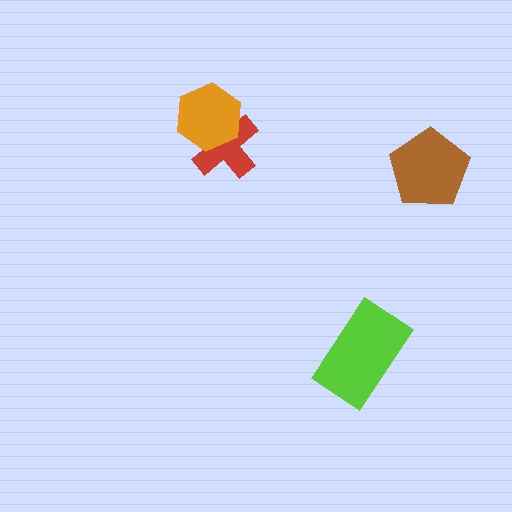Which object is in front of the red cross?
The orange hexagon is in front of the red cross.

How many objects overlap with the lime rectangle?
0 objects overlap with the lime rectangle.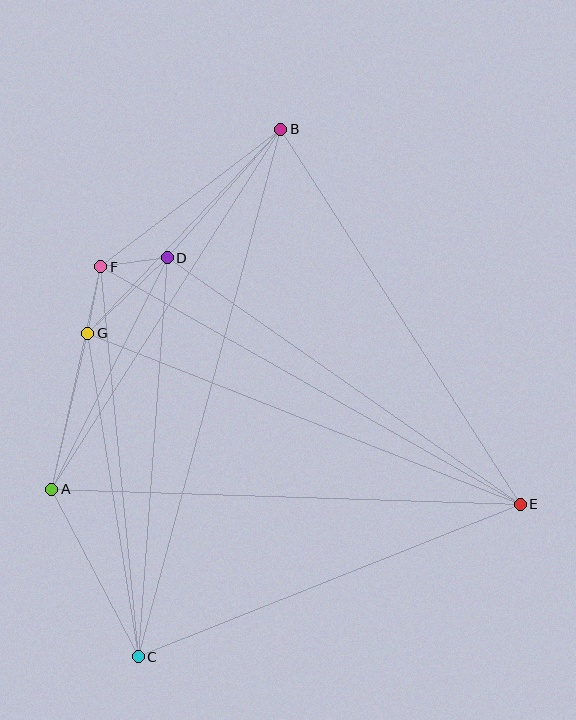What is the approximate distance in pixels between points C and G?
The distance between C and G is approximately 328 pixels.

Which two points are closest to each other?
Points D and F are closest to each other.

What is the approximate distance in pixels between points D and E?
The distance between D and E is approximately 431 pixels.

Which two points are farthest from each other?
Points B and C are farthest from each other.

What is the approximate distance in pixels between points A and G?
The distance between A and G is approximately 160 pixels.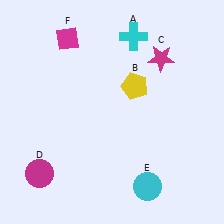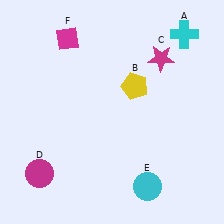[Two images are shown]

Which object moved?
The cyan cross (A) moved right.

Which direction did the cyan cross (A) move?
The cyan cross (A) moved right.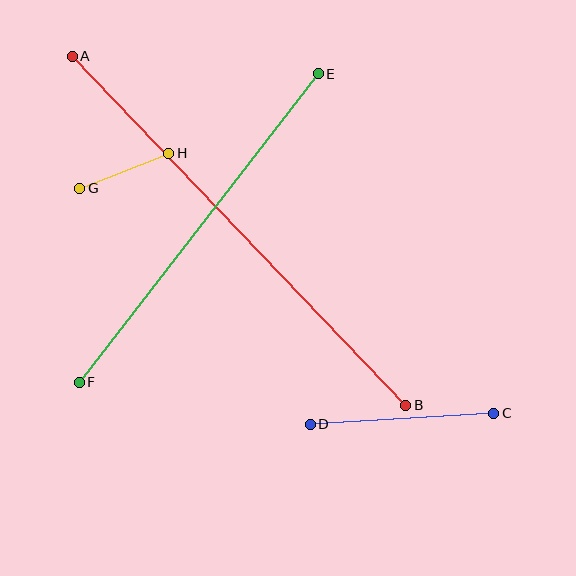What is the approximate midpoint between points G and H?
The midpoint is at approximately (124, 171) pixels.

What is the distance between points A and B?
The distance is approximately 483 pixels.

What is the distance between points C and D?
The distance is approximately 184 pixels.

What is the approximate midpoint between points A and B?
The midpoint is at approximately (239, 231) pixels.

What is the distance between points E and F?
The distance is approximately 390 pixels.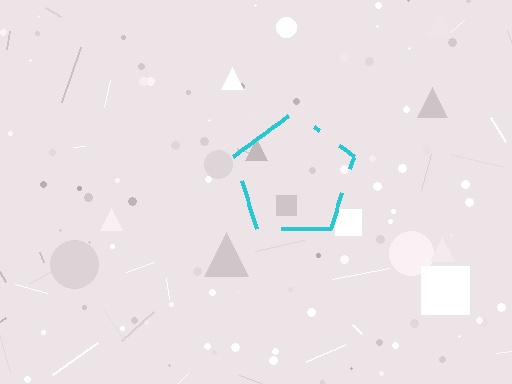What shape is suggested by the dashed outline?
The dashed outline suggests a pentagon.